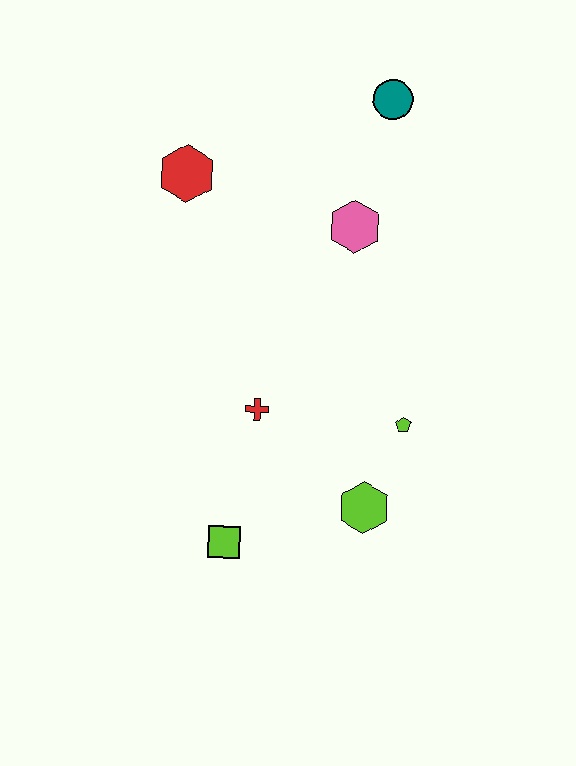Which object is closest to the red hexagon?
The pink hexagon is closest to the red hexagon.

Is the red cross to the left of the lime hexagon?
Yes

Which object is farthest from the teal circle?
The lime square is farthest from the teal circle.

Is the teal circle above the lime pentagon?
Yes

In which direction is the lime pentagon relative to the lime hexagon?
The lime pentagon is above the lime hexagon.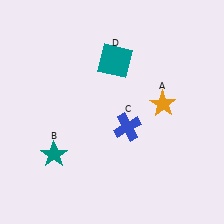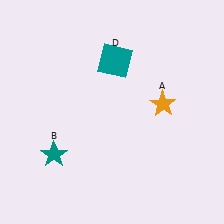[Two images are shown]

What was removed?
The blue cross (C) was removed in Image 2.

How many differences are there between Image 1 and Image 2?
There is 1 difference between the two images.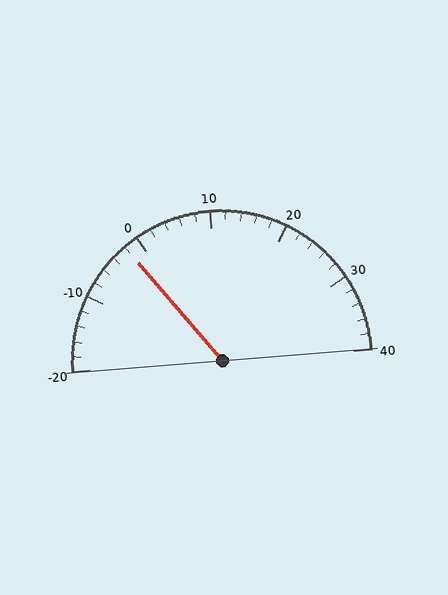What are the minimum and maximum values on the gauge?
The gauge ranges from -20 to 40.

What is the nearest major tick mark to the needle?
The nearest major tick mark is 0.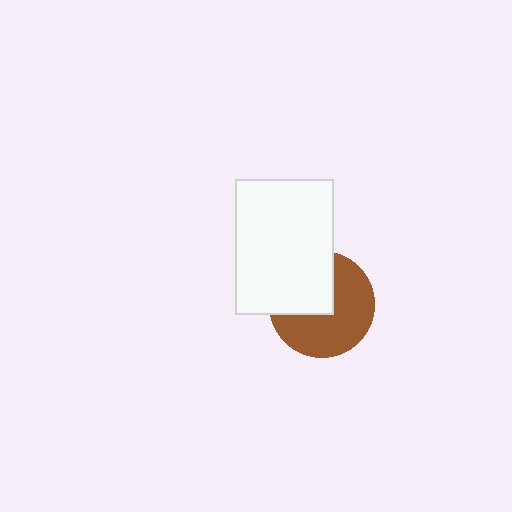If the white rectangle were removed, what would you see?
You would see the complete brown circle.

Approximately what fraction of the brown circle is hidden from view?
Roughly 40% of the brown circle is hidden behind the white rectangle.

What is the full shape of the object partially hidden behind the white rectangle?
The partially hidden object is a brown circle.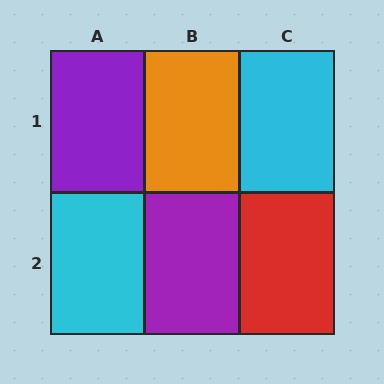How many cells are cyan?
2 cells are cyan.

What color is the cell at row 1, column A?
Purple.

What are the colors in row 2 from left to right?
Cyan, purple, red.